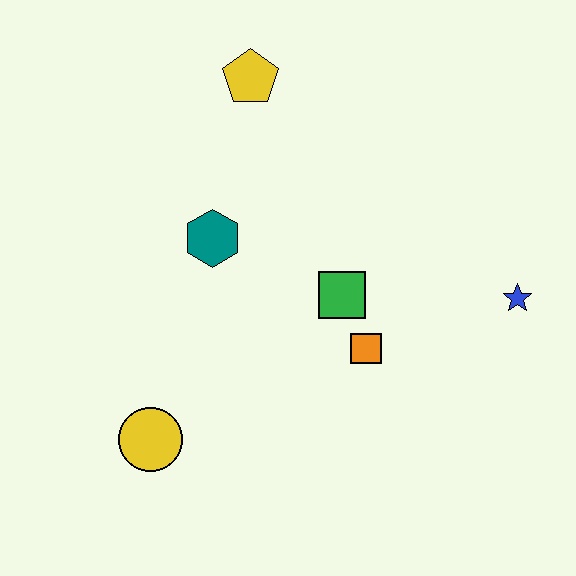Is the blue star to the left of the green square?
No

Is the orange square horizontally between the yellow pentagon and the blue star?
Yes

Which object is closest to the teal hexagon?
The green square is closest to the teal hexagon.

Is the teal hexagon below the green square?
No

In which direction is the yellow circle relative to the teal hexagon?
The yellow circle is below the teal hexagon.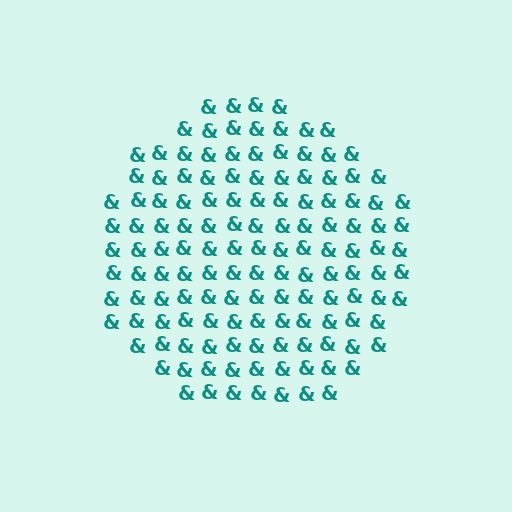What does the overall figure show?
The overall figure shows a circle.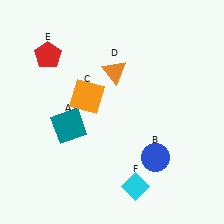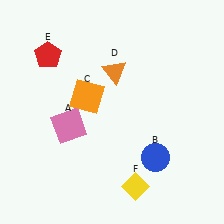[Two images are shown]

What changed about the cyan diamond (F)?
In Image 1, F is cyan. In Image 2, it changed to yellow.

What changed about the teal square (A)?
In Image 1, A is teal. In Image 2, it changed to pink.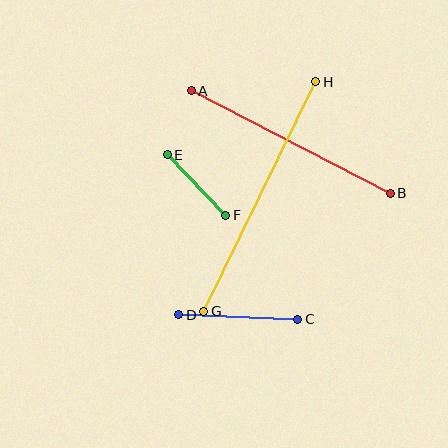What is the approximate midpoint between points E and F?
The midpoint is at approximately (196, 185) pixels.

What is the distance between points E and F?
The distance is approximately 84 pixels.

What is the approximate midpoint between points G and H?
The midpoint is at approximately (260, 197) pixels.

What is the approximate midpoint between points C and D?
The midpoint is at approximately (238, 317) pixels.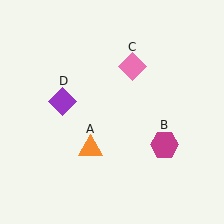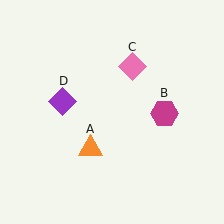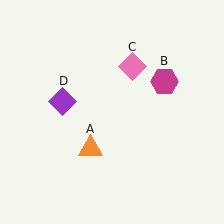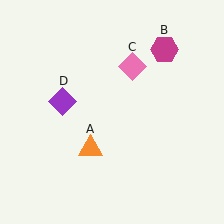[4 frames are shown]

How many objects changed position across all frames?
1 object changed position: magenta hexagon (object B).